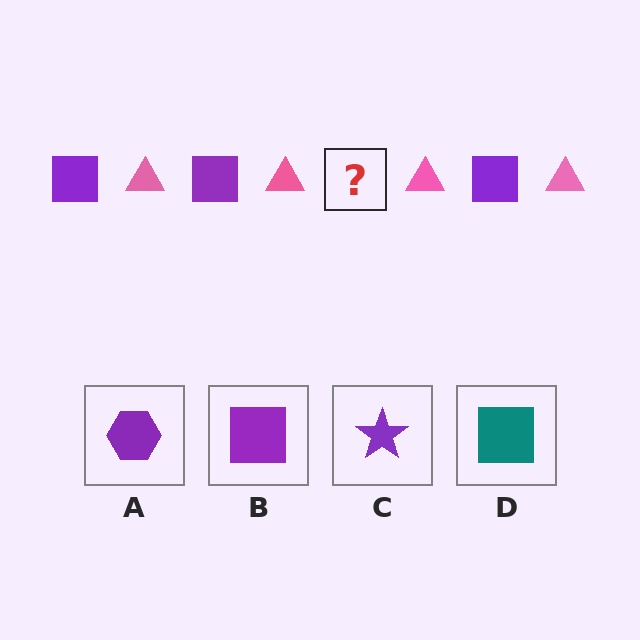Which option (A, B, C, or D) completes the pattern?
B.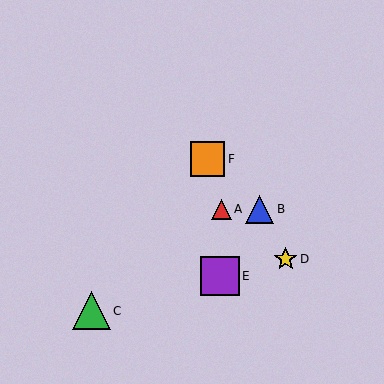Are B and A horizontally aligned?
Yes, both are at y≈209.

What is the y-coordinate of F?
Object F is at y≈159.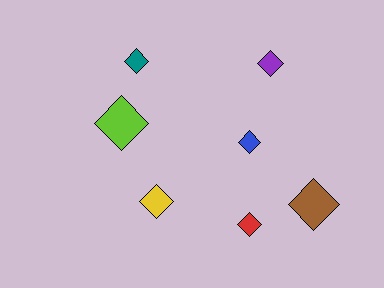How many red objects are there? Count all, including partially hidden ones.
There is 1 red object.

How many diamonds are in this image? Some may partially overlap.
There are 7 diamonds.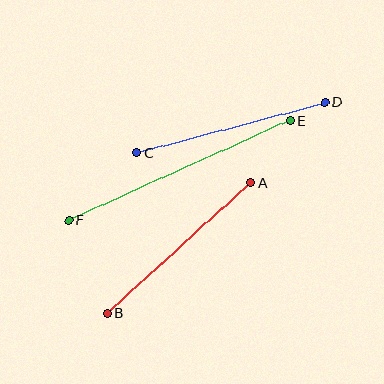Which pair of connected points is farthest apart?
Points E and F are farthest apart.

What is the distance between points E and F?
The distance is approximately 243 pixels.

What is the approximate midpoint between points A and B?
The midpoint is at approximately (179, 248) pixels.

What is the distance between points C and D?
The distance is approximately 195 pixels.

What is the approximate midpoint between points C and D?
The midpoint is at approximately (231, 128) pixels.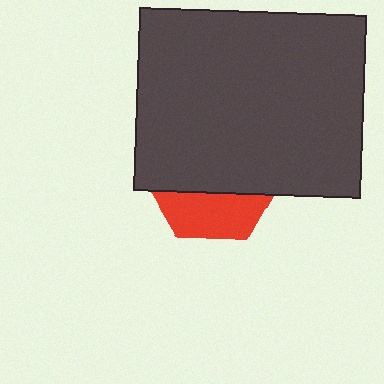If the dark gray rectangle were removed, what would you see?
You would see the complete red hexagon.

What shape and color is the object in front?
The object in front is a dark gray rectangle.